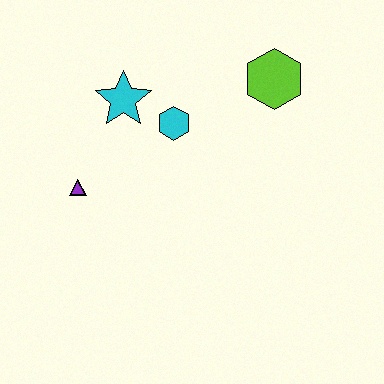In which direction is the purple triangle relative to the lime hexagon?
The purple triangle is to the left of the lime hexagon.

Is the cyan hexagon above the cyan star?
No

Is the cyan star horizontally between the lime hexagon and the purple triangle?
Yes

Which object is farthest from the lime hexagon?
The purple triangle is farthest from the lime hexagon.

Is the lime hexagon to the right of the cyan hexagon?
Yes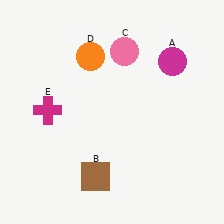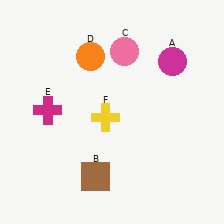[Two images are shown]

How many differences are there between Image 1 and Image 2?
There is 1 difference between the two images.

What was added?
A yellow cross (F) was added in Image 2.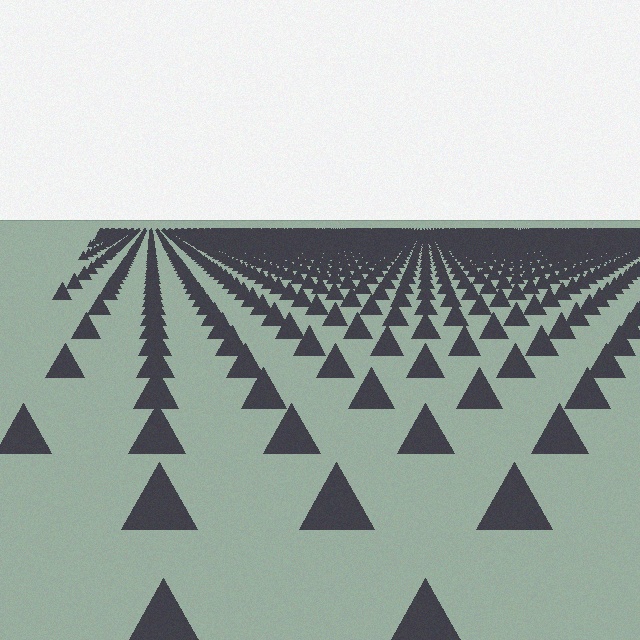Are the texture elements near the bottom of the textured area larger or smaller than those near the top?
Larger. Near the bottom, elements are closer to the viewer and appear at a bigger on-screen size.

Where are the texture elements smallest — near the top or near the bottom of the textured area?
Near the top.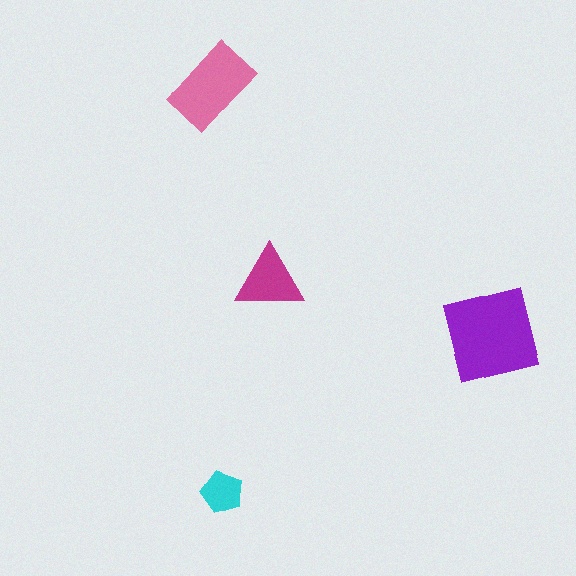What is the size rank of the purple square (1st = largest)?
1st.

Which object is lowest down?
The cyan pentagon is bottommost.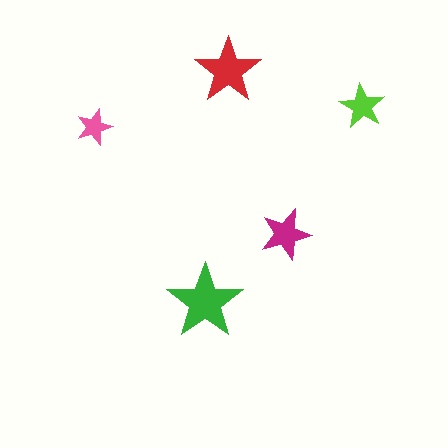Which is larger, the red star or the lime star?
The red one.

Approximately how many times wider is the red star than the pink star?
About 2 times wider.